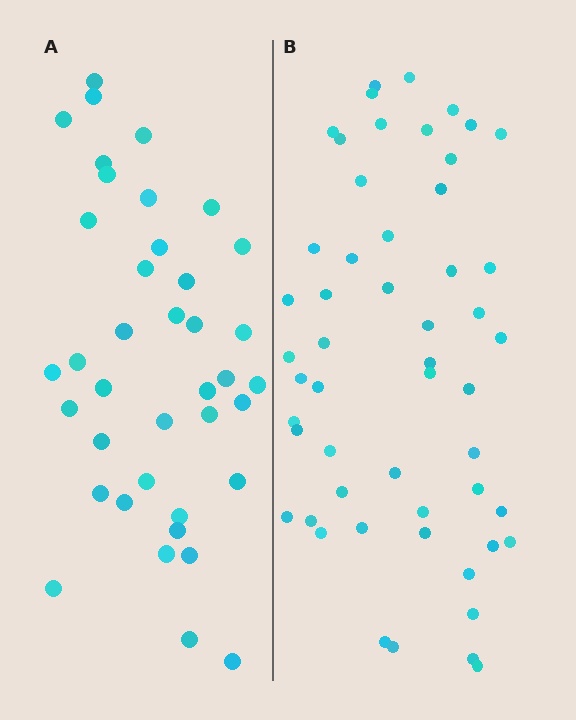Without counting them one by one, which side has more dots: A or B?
Region B (the right region) has more dots.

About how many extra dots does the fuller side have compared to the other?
Region B has approximately 15 more dots than region A.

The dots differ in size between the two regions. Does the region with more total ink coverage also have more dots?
No. Region A has more total ink coverage because its dots are larger, but region B actually contains more individual dots. Total area can be misleading — the number of items is what matters here.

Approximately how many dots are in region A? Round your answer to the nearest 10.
About 40 dots. (The exact count is 39, which rounds to 40.)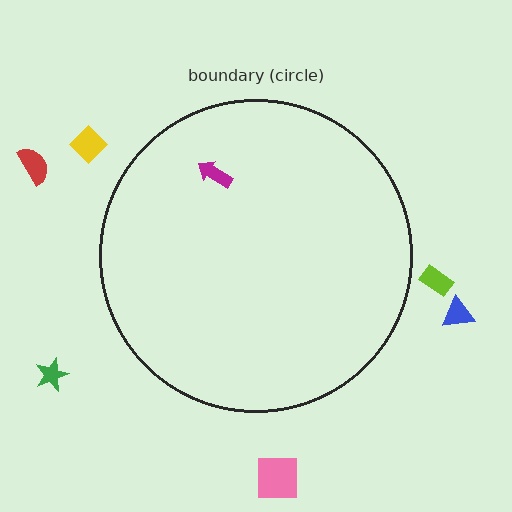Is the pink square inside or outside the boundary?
Outside.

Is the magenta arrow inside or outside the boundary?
Inside.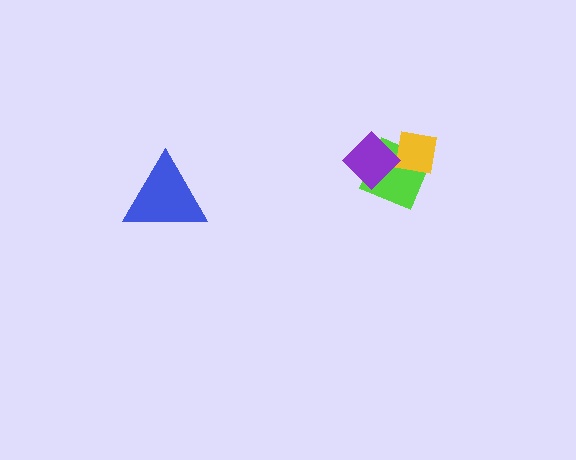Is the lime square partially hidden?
Yes, it is partially covered by another shape.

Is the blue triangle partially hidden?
No, no other shape covers it.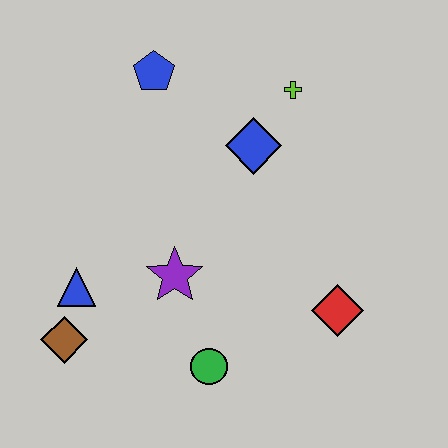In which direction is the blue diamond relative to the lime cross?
The blue diamond is below the lime cross.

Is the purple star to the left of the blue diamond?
Yes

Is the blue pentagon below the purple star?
No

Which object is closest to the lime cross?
The blue diamond is closest to the lime cross.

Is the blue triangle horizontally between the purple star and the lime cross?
No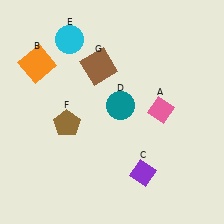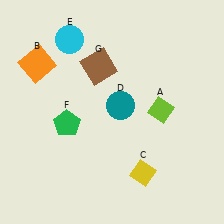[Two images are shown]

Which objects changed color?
A changed from pink to lime. C changed from purple to yellow. F changed from brown to green.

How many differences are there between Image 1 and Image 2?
There are 3 differences between the two images.